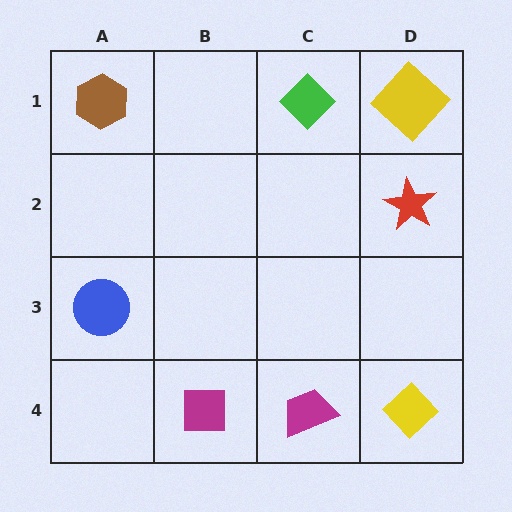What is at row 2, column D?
A red star.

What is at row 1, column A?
A brown hexagon.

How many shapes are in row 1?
3 shapes.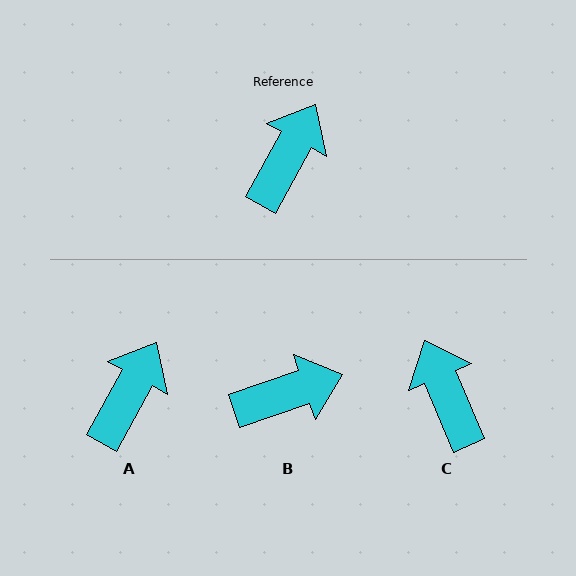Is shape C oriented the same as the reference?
No, it is off by about 52 degrees.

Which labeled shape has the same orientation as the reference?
A.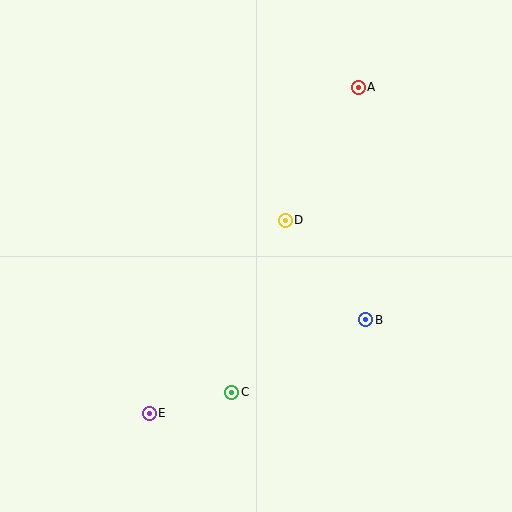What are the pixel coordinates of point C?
Point C is at (232, 393).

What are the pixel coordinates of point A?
Point A is at (358, 87).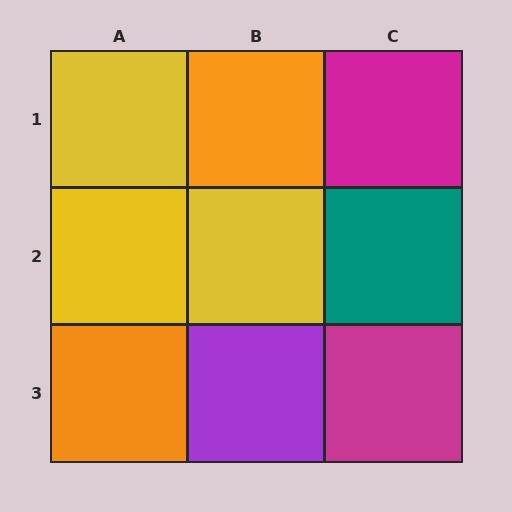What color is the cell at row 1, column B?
Orange.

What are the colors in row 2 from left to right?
Yellow, yellow, teal.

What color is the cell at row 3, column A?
Orange.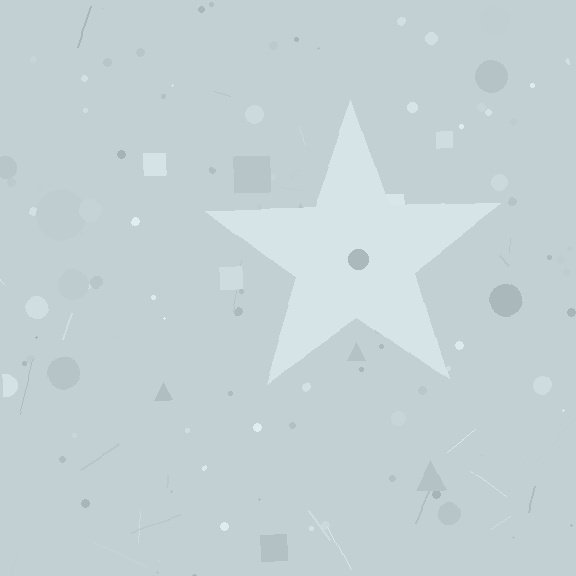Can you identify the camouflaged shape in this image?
The camouflaged shape is a star.